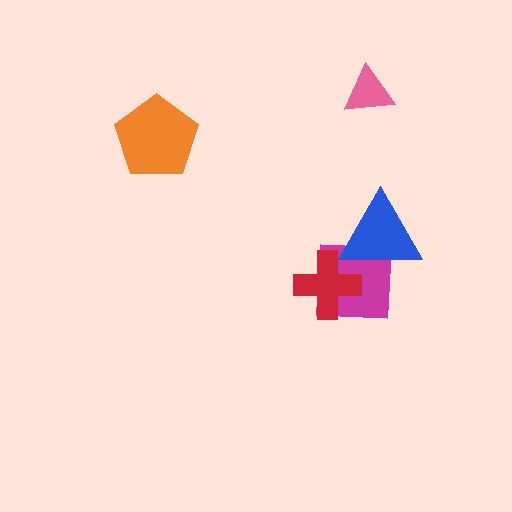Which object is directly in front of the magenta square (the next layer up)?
The red cross is directly in front of the magenta square.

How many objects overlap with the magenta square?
2 objects overlap with the magenta square.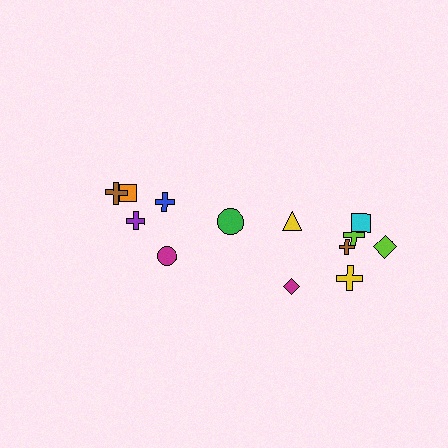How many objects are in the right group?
There are 8 objects.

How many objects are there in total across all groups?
There are 13 objects.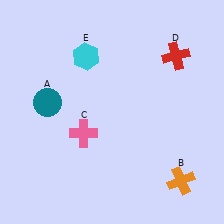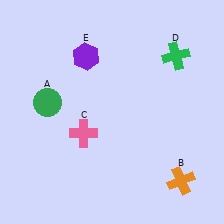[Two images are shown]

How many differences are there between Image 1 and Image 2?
There are 3 differences between the two images.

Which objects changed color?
A changed from teal to green. D changed from red to green. E changed from cyan to purple.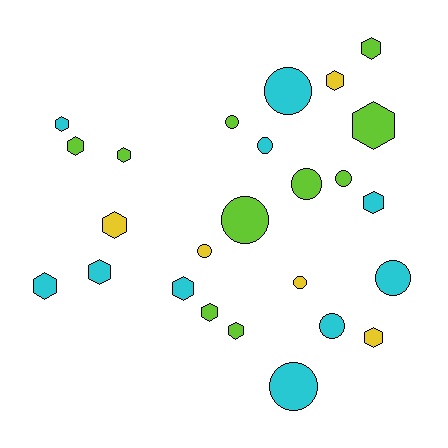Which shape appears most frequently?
Hexagon, with 14 objects.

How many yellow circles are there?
There are 2 yellow circles.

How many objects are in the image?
There are 25 objects.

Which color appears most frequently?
Lime, with 10 objects.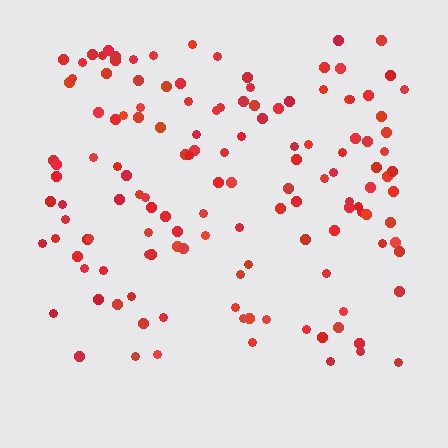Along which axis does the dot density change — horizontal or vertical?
Vertical.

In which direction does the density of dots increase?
From bottom to top, with the top side densest.